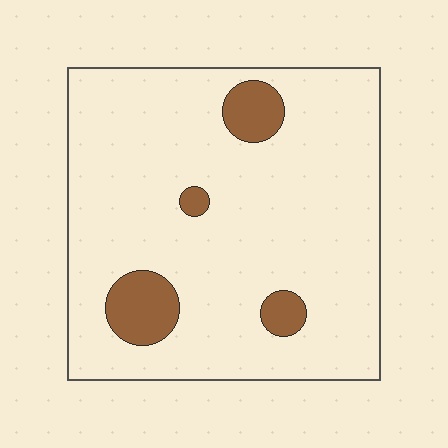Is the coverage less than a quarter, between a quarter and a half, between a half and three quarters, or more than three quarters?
Less than a quarter.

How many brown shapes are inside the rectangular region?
4.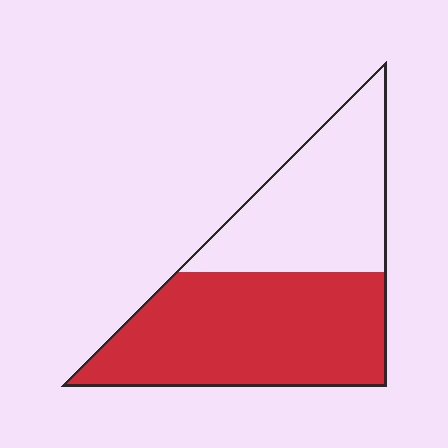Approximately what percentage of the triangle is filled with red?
Approximately 60%.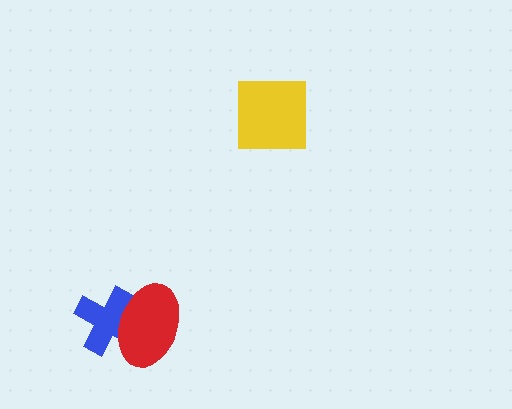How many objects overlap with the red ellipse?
1 object overlaps with the red ellipse.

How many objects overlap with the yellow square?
0 objects overlap with the yellow square.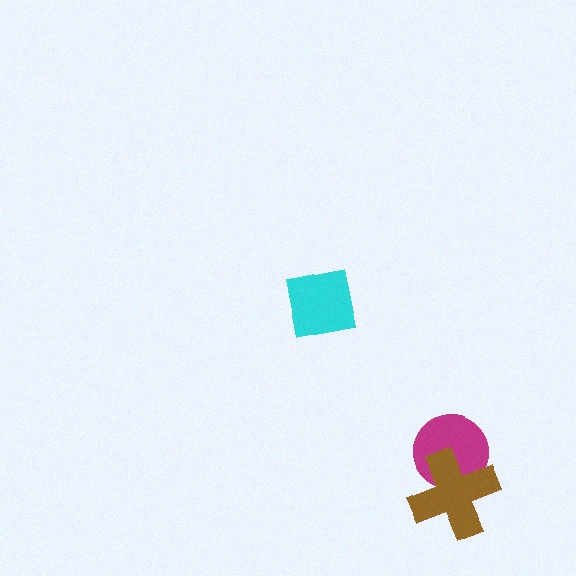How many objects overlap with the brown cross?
1 object overlaps with the brown cross.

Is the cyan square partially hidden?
No, no other shape covers it.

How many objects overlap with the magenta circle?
1 object overlaps with the magenta circle.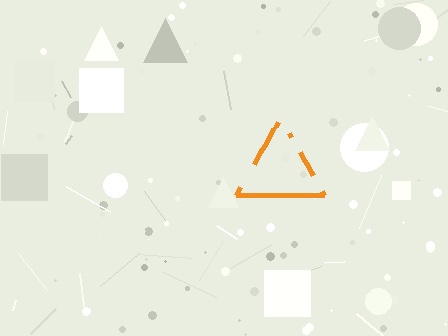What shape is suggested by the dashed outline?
The dashed outline suggests a triangle.